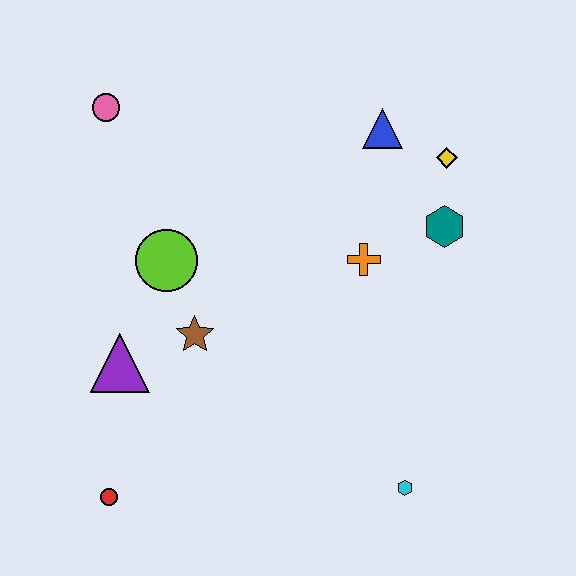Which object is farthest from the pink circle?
The cyan hexagon is farthest from the pink circle.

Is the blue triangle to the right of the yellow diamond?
No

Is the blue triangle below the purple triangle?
No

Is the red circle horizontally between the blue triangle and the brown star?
No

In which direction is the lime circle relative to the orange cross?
The lime circle is to the left of the orange cross.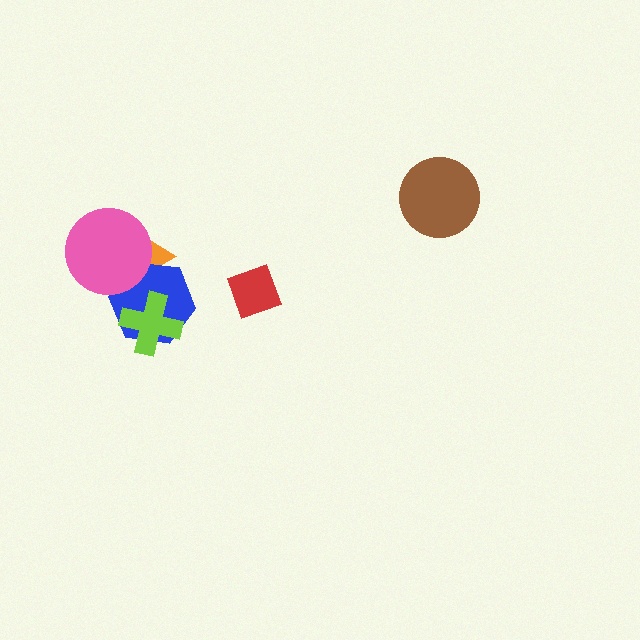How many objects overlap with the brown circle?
0 objects overlap with the brown circle.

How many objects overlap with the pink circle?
2 objects overlap with the pink circle.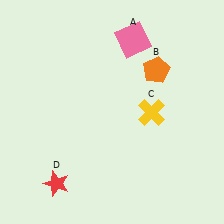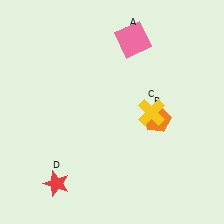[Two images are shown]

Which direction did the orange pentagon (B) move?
The orange pentagon (B) moved down.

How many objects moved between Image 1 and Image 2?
1 object moved between the two images.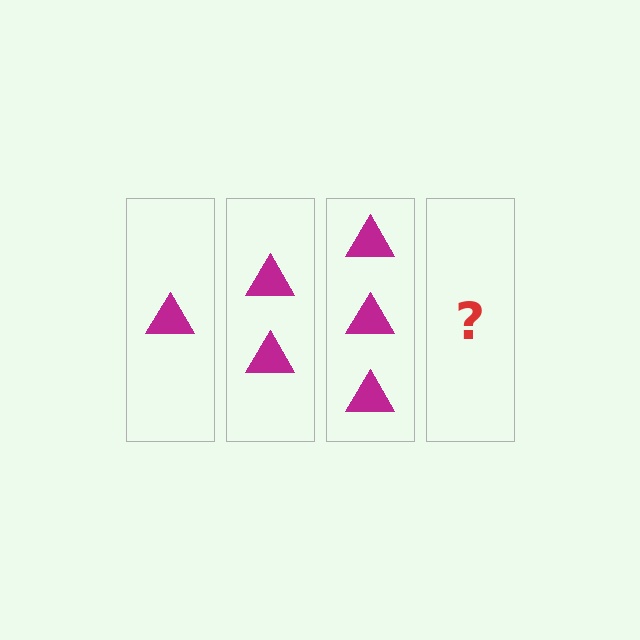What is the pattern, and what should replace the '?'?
The pattern is that each step adds one more triangle. The '?' should be 4 triangles.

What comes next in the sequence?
The next element should be 4 triangles.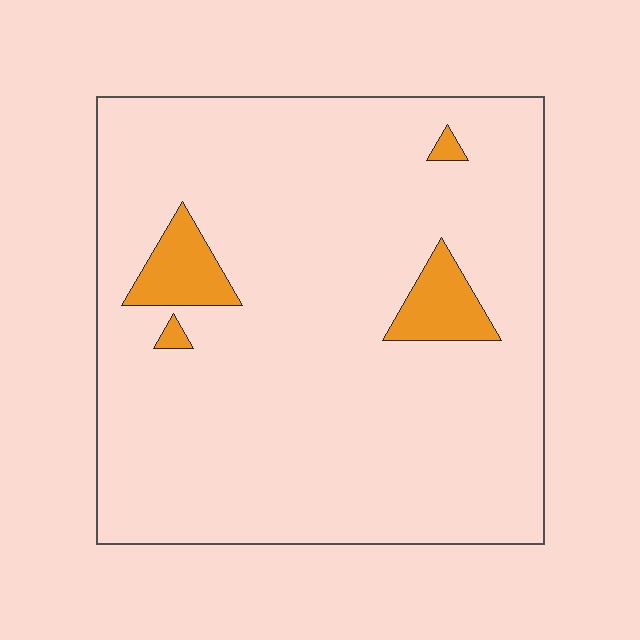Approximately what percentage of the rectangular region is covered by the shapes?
Approximately 5%.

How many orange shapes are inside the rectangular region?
4.